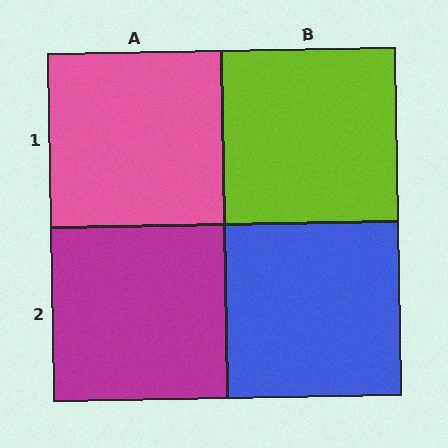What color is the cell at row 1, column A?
Pink.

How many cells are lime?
1 cell is lime.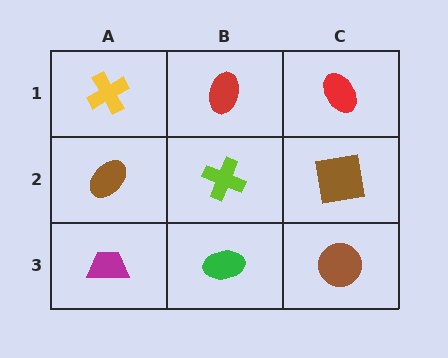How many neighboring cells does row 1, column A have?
2.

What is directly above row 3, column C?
A brown square.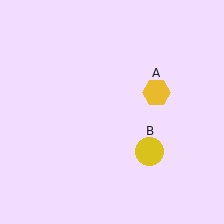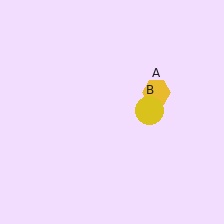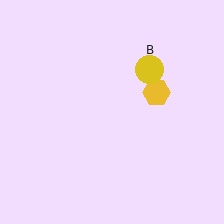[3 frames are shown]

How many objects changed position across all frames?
1 object changed position: yellow circle (object B).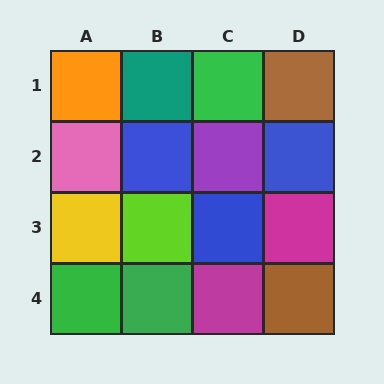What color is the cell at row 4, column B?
Green.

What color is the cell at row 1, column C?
Green.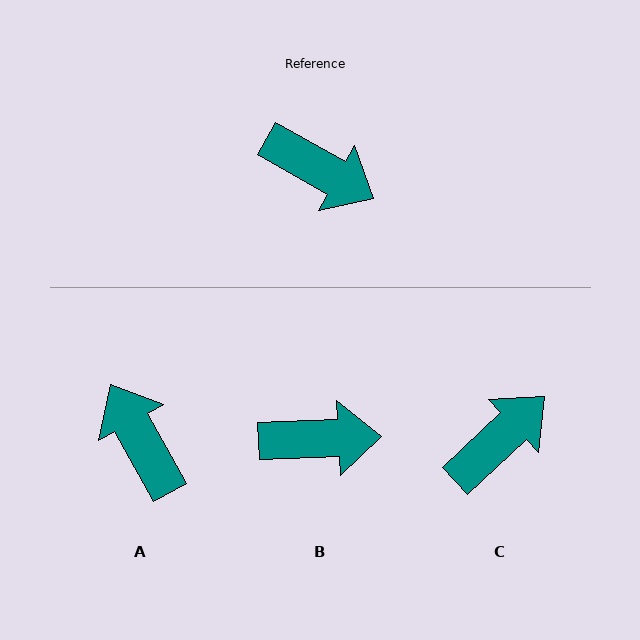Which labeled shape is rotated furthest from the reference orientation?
A, about 148 degrees away.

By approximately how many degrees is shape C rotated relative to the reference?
Approximately 73 degrees counter-clockwise.